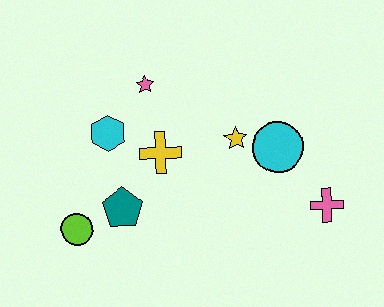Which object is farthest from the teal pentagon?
The pink cross is farthest from the teal pentagon.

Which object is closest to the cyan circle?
The yellow star is closest to the cyan circle.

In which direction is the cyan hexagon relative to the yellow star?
The cyan hexagon is to the left of the yellow star.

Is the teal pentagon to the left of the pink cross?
Yes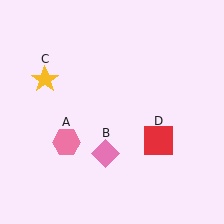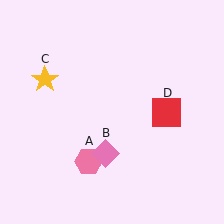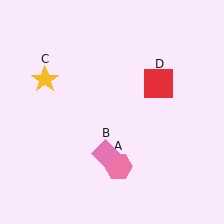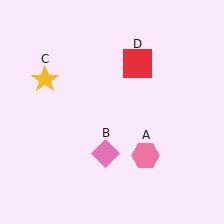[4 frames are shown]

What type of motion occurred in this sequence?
The pink hexagon (object A), red square (object D) rotated counterclockwise around the center of the scene.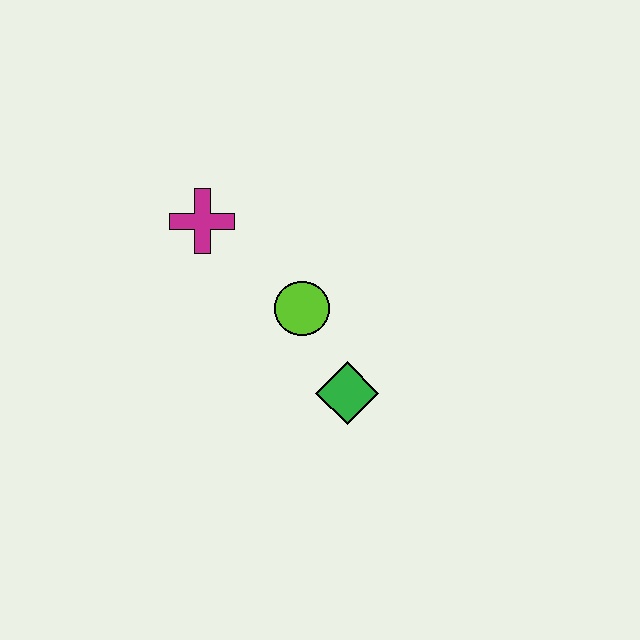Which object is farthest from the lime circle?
The magenta cross is farthest from the lime circle.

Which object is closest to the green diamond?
The lime circle is closest to the green diamond.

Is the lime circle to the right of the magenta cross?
Yes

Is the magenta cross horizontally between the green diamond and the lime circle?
No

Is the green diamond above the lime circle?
No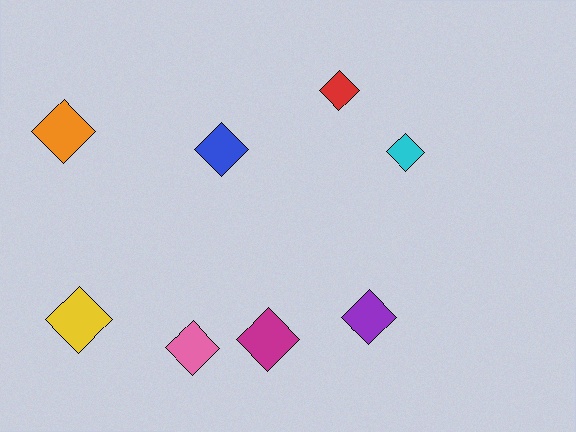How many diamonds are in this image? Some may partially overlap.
There are 8 diamonds.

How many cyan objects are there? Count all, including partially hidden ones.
There is 1 cyan object.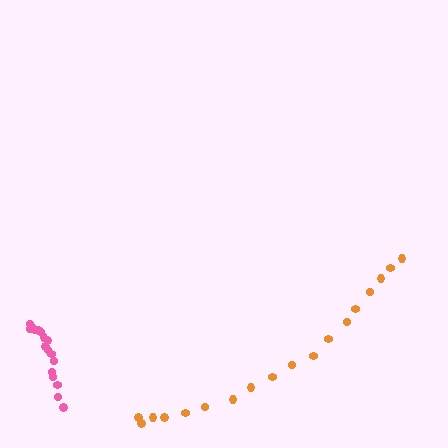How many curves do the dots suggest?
There are 2 distinct paths.